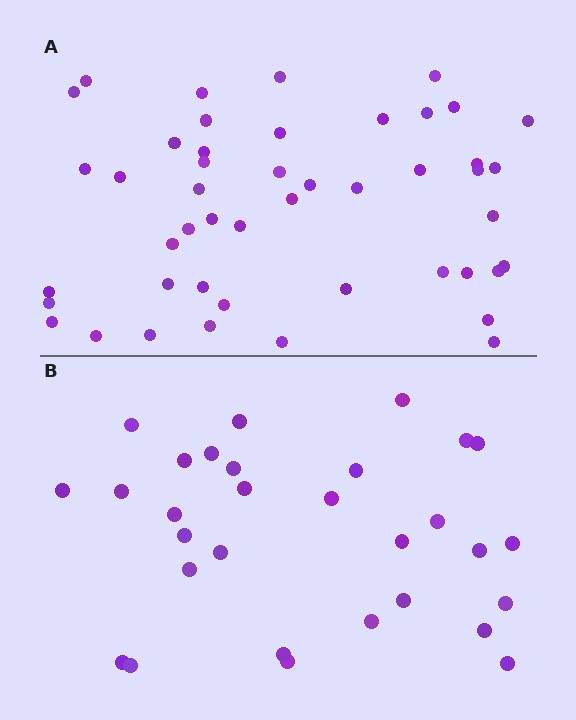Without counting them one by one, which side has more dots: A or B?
Region A (the top region) has more dots.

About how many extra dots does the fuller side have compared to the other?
Region A has approximately 15 more dots than region B.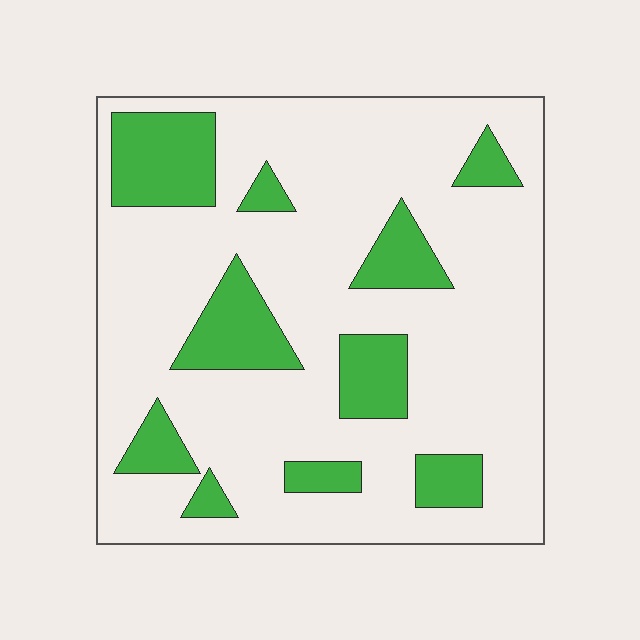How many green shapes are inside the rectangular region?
10.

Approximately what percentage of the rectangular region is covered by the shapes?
Approximately 20%.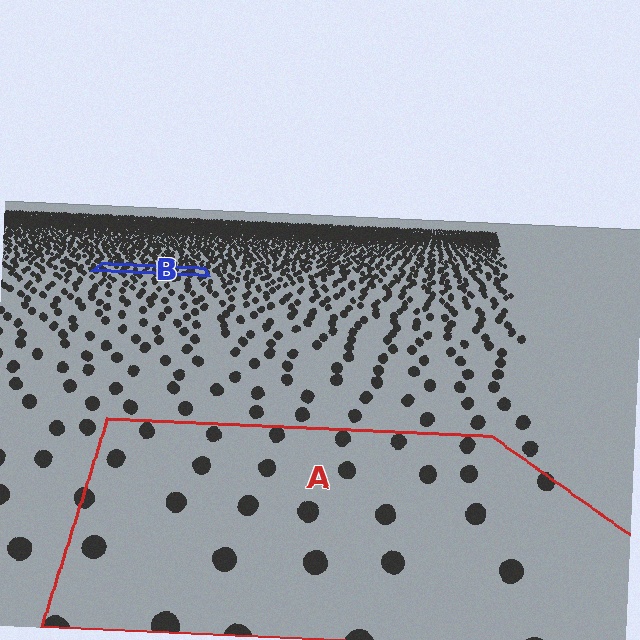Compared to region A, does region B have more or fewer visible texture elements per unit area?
Region B has more texture elements per unit area — they are packed more densely because it is farther away.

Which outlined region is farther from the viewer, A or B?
Region B is farther from the viewer — the texture elements inside it appear smaller and more densely packed.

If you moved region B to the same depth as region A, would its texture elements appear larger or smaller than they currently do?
They would appear larger. At a closer depth, the same texture elements are projected at a bigger on-screen size.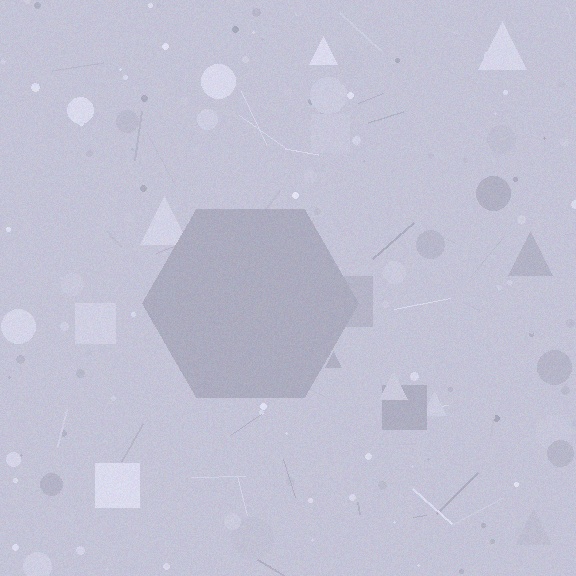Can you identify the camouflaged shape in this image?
The camouflaged shape is a hexagon.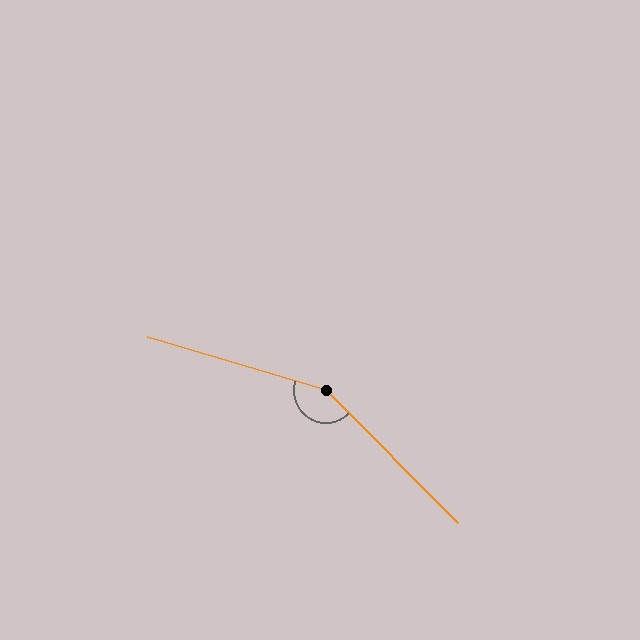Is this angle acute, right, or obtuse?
It is obtuse.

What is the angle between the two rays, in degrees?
Approximately 152 degrees.